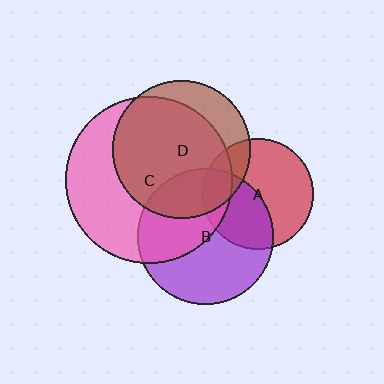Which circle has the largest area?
Circle C (pink).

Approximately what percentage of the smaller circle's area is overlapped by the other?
Approximately 25%.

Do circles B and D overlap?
Yes.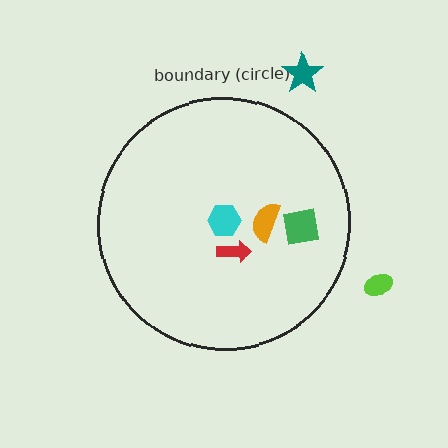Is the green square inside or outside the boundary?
Inside.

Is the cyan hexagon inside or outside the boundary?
Inside.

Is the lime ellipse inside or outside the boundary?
Outside.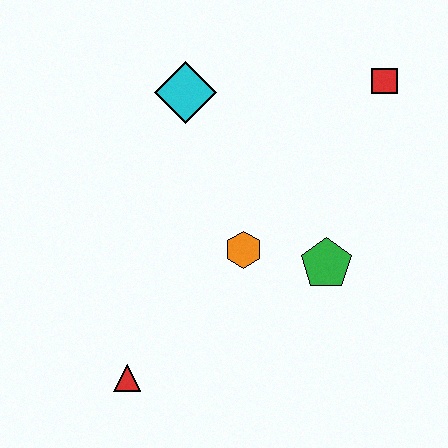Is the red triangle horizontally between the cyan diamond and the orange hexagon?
No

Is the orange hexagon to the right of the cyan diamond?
Yes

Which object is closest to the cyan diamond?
The orange hexagon is closest to the cyan diamond.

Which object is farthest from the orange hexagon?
The red square is farthest from the orange hexagon.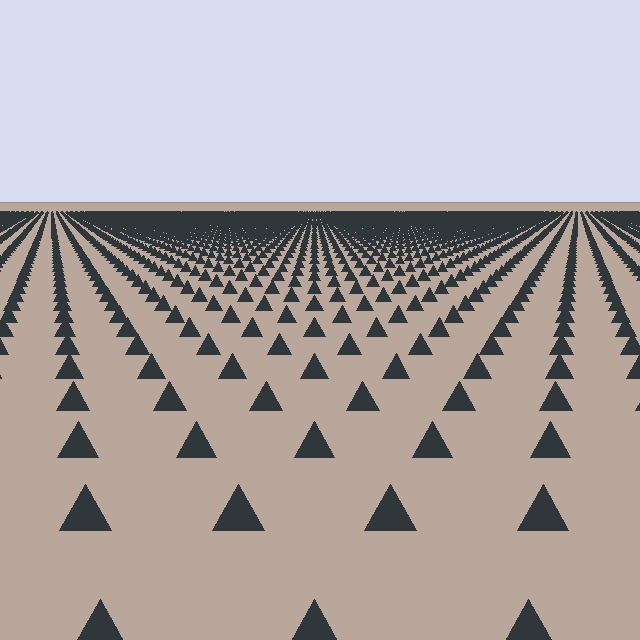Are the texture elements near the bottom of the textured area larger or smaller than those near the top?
Larger. Near the bottom, elements are closer to the viewer and appear at a bigger on-screen size.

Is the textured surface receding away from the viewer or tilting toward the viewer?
The surface is receding away from the viewer. Texture elements get smaller and denser toward the top.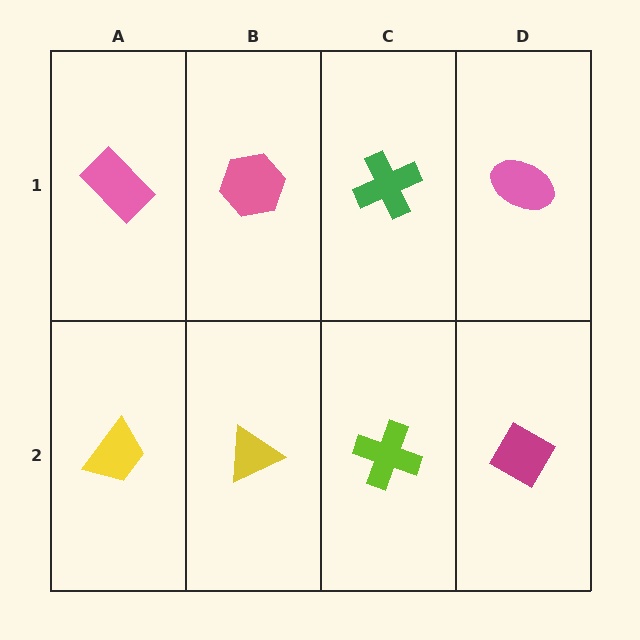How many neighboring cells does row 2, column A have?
2.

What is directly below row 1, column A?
A yellow trapezoid.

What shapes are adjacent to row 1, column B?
A yellow triangle (row 2, column B), a pink rectangle (row 1, column A), a green cross (row 1, column C).